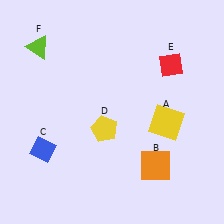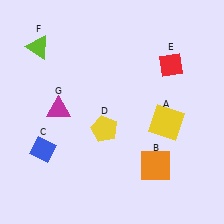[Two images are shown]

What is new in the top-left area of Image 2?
A magenta triangle (G) was added in the top-left area of Image 2.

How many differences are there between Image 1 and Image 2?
There is 1 difference between the two images.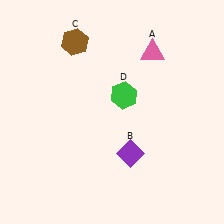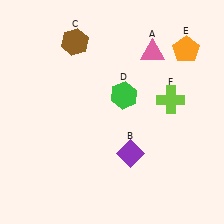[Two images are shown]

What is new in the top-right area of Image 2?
An orange pentagon (E) was added in the top-right area of Image 2.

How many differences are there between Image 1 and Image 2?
There are 2 differences between the two images.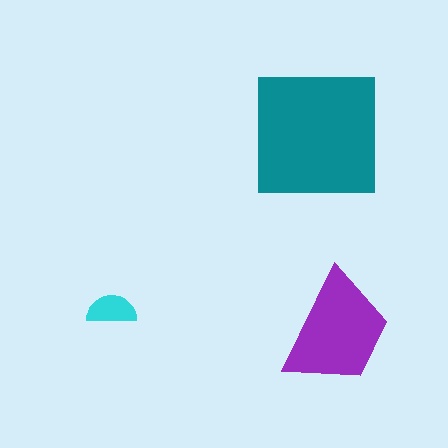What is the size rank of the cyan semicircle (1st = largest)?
3rd.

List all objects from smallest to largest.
The cyan semicircle, the purple trapezoid, the teal square.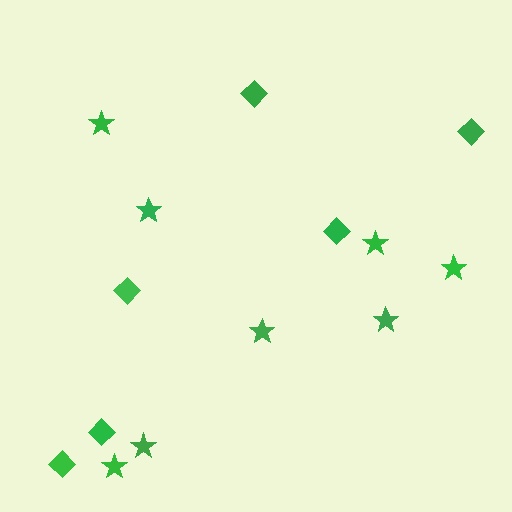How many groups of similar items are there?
There are 2 groups: one group of stars (8) and one group of diamonds (6).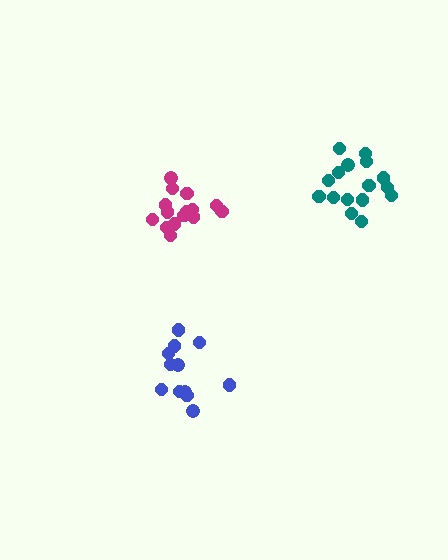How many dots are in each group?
Group 1: 12 dots, Group 2: 16 dots, Group 3: 15 dots (43 total).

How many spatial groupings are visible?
There are 3 spatial groupings.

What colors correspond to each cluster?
The clusters are colored: blue, teal, magenta.